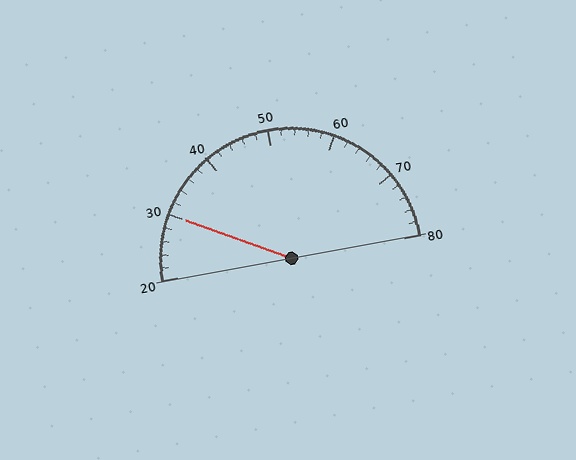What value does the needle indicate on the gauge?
The needle indicates approximately 30.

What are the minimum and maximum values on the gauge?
The gauge ranges from 20 to 80.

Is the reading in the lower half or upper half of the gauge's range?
The reading is in the lower half of the range (20 to 80).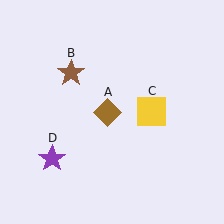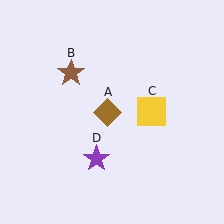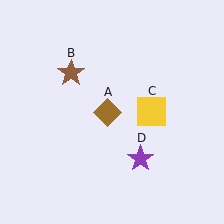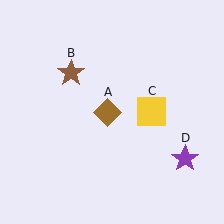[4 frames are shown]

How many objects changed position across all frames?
1 object changed position: purple star (object D).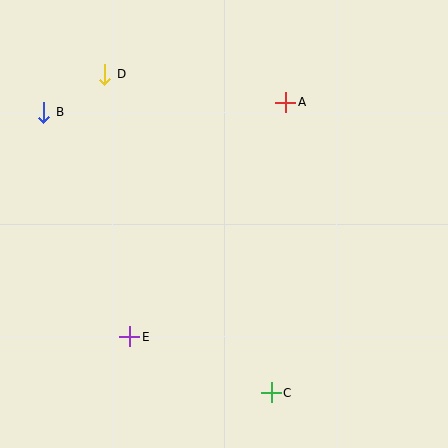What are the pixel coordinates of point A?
Point A is at (286, 102).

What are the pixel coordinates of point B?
Point B is at (44, 112).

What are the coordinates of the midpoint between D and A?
The midpoint between D and A is at (195, 88).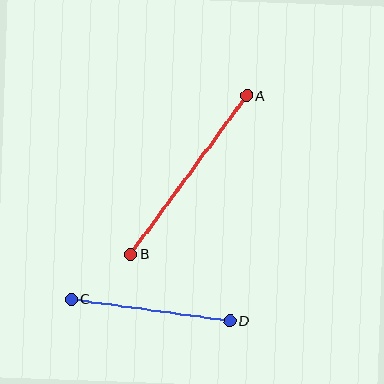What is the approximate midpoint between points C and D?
The midpoint is at approximately (151, 310) pixels.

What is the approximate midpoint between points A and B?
The midpoint is at approximately (189, 175) pixels.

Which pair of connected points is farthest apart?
Points A and B are farthest apart.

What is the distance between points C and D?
The distance is approximately 160 pixels.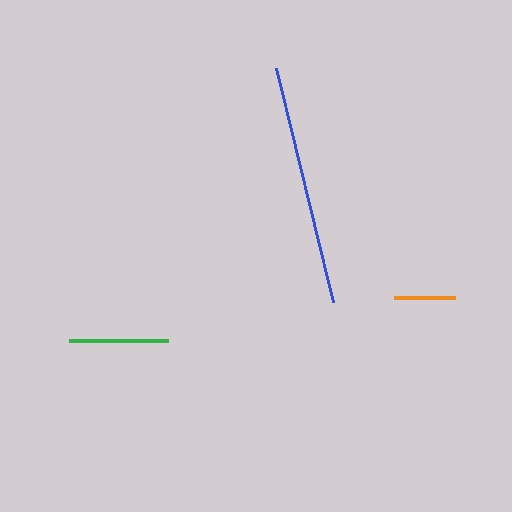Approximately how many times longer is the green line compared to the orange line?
The green line is approximately 1.6 times the length of the orange line.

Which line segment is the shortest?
The orange line is the shortest at approximately 62 pixels.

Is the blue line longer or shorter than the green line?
The blue line is longer than the green line.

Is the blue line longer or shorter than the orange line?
The blue line is longer than the orange line.